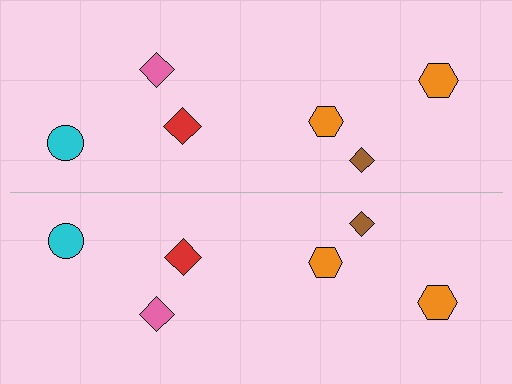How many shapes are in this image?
There are 12 shapes in this image.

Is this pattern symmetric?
Yes, this pattern has bilateral (reflection) symmetry.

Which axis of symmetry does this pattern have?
The pattern has a horizontal axis of symmetry running through the center of the image.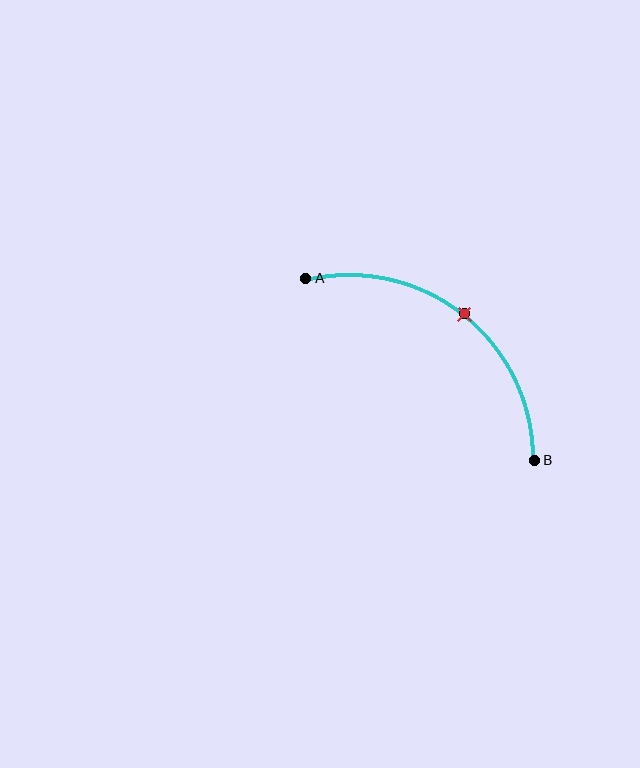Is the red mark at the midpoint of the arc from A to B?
Yes. The red mark lies on the arc at equal arc-length from both A and B — it is the arc midpoint.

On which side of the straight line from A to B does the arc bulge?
The arc bulges above and to the right of the straight line connecting A and B.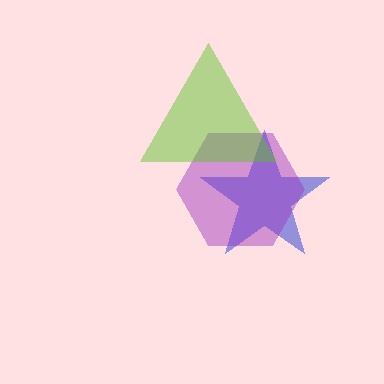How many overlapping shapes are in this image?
There are 3 overlapping shapes in the image.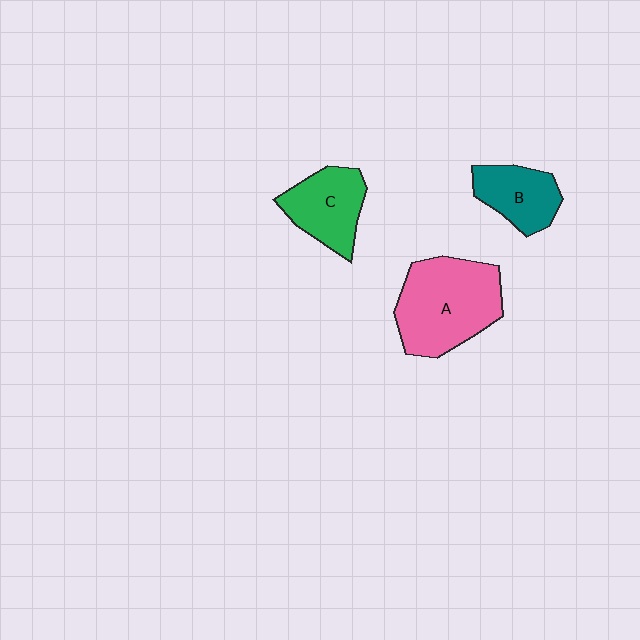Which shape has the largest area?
Shape A (pink).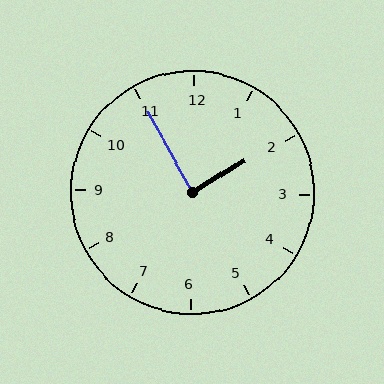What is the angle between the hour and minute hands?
Approximately 88 degrees.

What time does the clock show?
1:55.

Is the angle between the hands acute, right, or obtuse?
It is right.